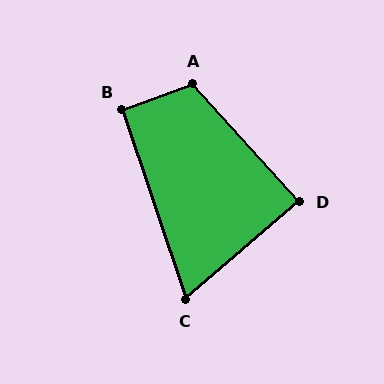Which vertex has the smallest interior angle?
C, at approximately 68 degrees.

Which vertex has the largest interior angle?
A, at approximately 112 degrees.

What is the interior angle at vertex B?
Approximately 91 degrees (approximately right).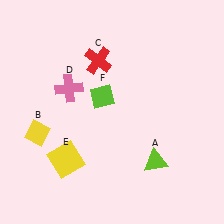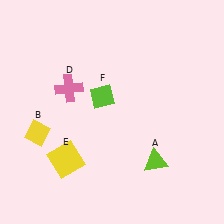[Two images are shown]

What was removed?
The red cross (C) was removed in Image 2.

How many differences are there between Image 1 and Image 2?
There is 1 difference between the two images.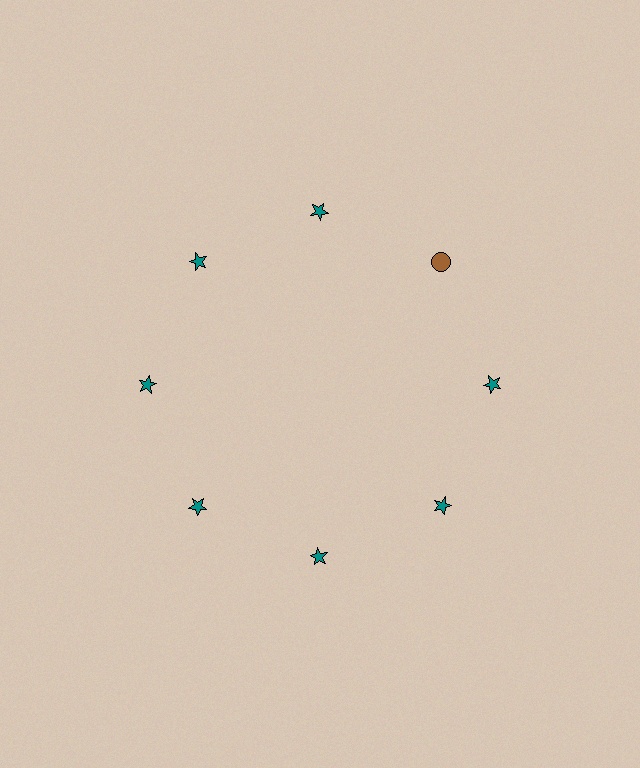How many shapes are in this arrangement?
There are 8 shapes arranged in a ring pattern.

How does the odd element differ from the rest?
It differs in both color (brown instead of teal) and shape (circle instead of star).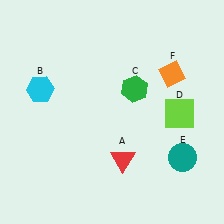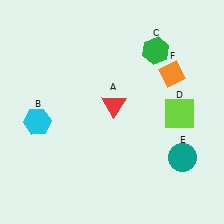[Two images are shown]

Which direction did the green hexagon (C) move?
The green hexagon (C) moved up.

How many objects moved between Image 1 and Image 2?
3 objects moved between the two images.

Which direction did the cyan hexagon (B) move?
The cyan hexagon (B) moved down.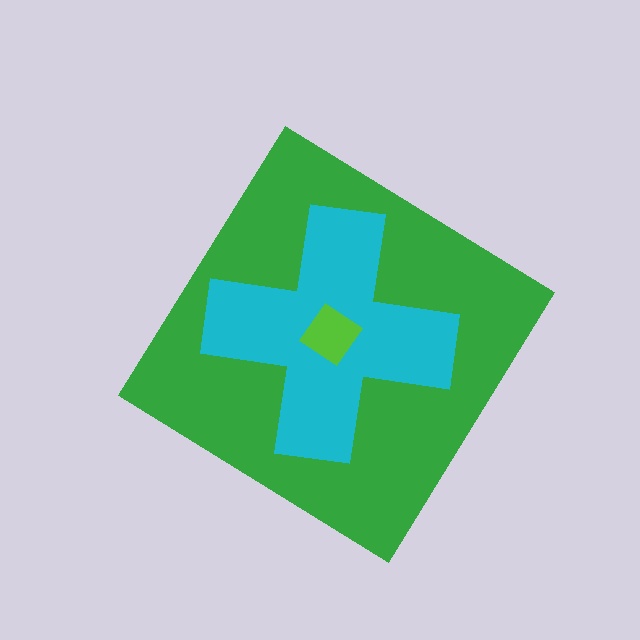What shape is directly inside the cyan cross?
The lime diamond.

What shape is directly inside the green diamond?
The cyan cross.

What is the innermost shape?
The lime diamond.